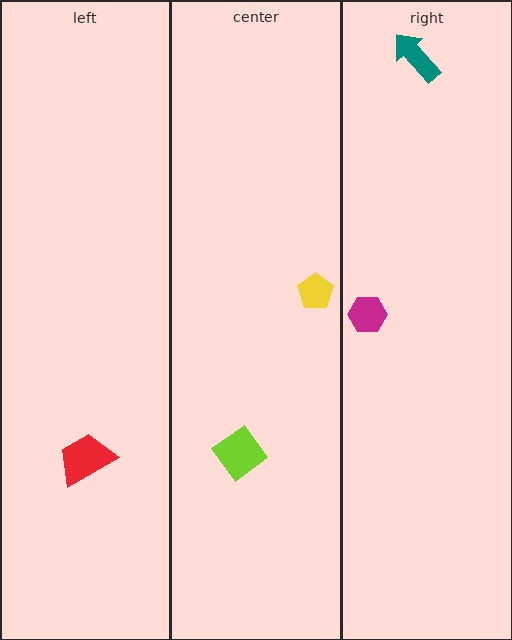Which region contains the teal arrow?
The right region.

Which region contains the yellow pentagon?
The center region.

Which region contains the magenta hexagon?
The right region.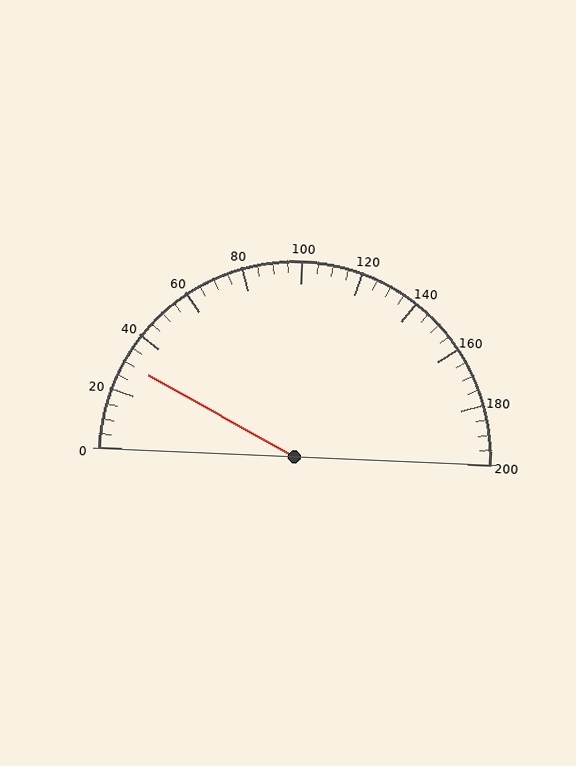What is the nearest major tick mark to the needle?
The nearest major tick mark is 40.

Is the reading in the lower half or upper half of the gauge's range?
The reading is in the lower half of the range (0 to 200).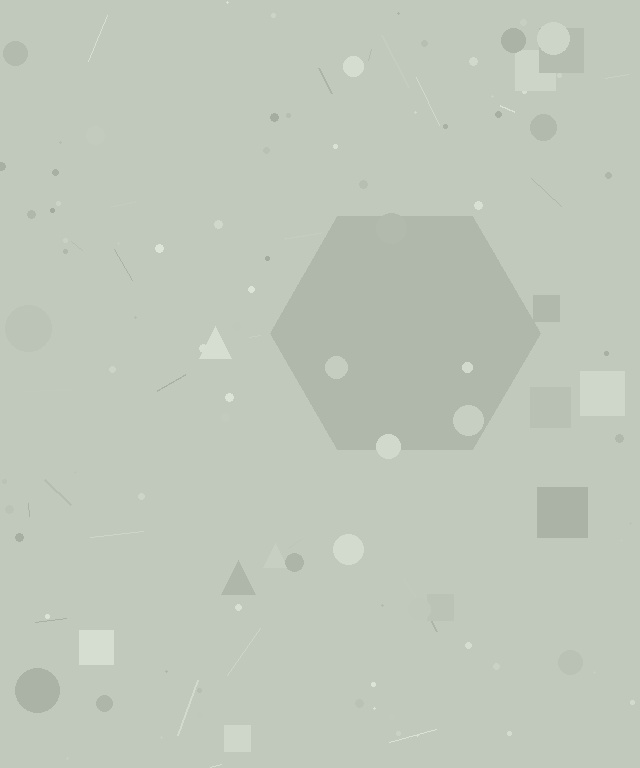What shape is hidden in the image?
A hexagon is hidden in the image.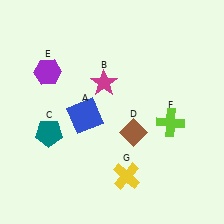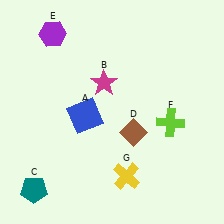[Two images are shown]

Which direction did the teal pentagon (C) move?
The teal pentagon (C) moved down.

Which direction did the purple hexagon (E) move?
The purple hexagon (E) moved up.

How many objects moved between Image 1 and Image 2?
2 objects moved between the two images.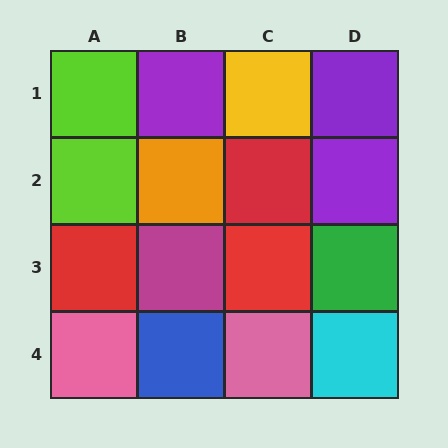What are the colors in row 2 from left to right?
Lime, orange, red, purple.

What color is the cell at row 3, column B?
Magenta.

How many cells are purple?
3 cells are purple.